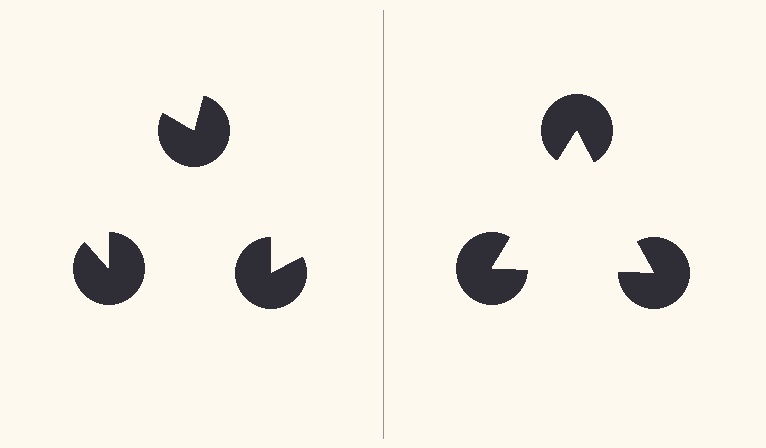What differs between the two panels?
The pac-man discs are positioned identically on both sides; only the wedge orientations differ. On the right they align to a triangle; on the left they are misaligned.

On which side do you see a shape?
An illusory triangle appears on the right side. On the left side the wedge cuts are rotated, so no coherent shape forms.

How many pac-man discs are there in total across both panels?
6 — 3 on each side.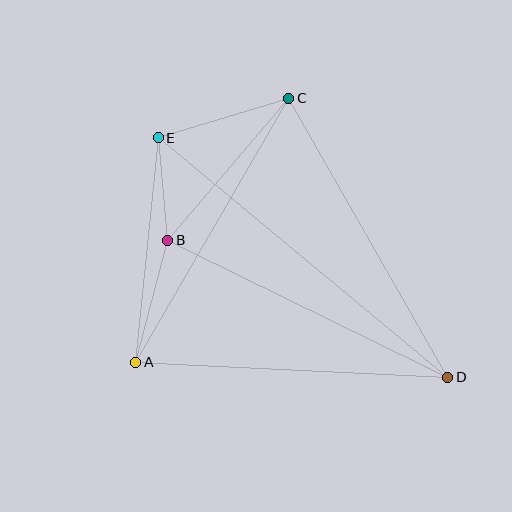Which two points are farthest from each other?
Points D and E are farthest from each other.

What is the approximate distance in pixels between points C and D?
The distance between C and D is approximately 321 pixels.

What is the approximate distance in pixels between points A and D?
The distance between A and D is approximately 312 pixels.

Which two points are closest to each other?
Points B and E are closest to each other.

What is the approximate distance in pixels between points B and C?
The distance between B and C is approximately 187 pixels.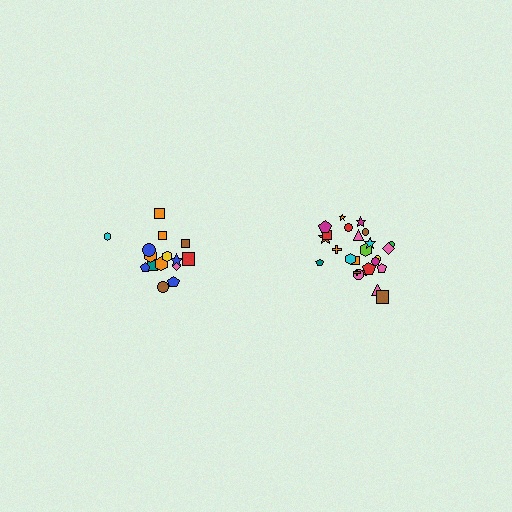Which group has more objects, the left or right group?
The right group.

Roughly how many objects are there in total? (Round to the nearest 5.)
Roughly 40 objects in total.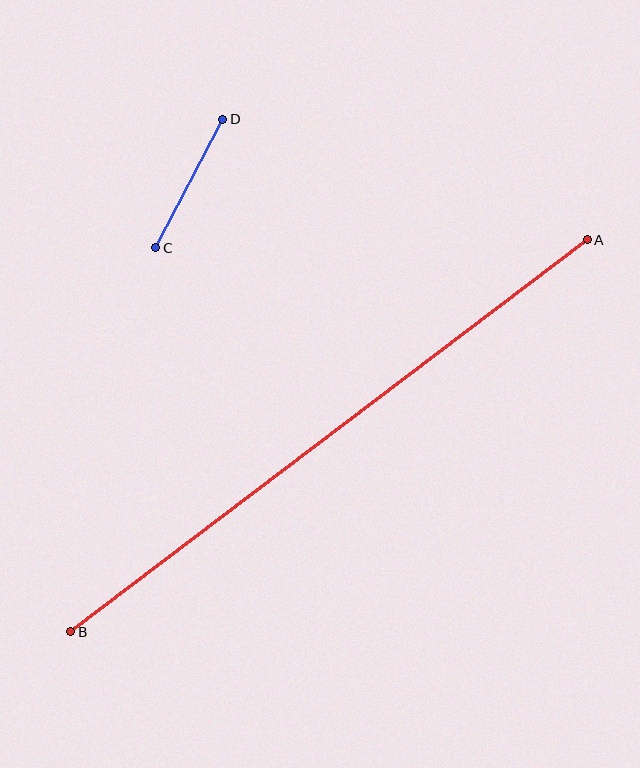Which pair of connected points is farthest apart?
Points A and B are farthest apart.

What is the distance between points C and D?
The distance is approximately 145 pixels.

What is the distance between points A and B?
The distance is approximately 648 pixels.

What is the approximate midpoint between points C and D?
The midpoint is at approximately (189, 184) pixels.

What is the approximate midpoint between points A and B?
The midpoint is at approximately (329, 436) pixels.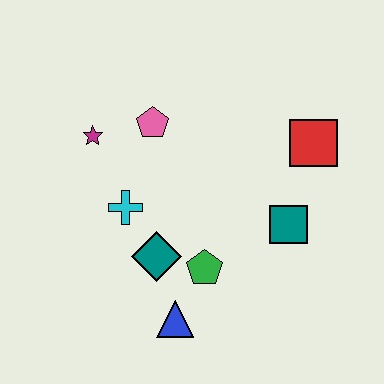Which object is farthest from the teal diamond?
The red square is farthest from the teal diamond.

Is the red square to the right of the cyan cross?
Yes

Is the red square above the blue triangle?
Yes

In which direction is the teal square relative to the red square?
The teal square is below the red square.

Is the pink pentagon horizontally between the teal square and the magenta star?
Yes